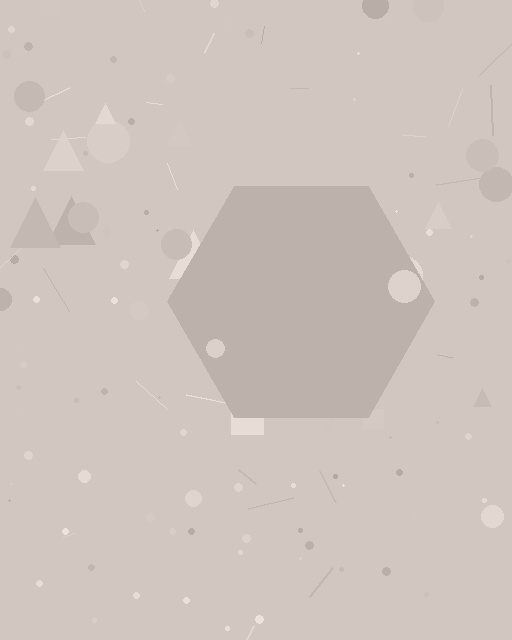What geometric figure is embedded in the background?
A hexagon is embedded in the background.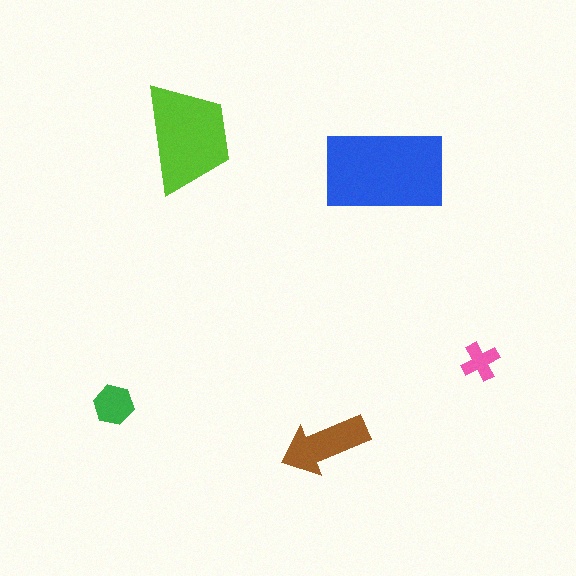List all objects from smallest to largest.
The pink cross, the green hexagon, the brown arrow, the lime trapezoid, the blue rectangle.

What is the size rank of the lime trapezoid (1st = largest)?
2nd.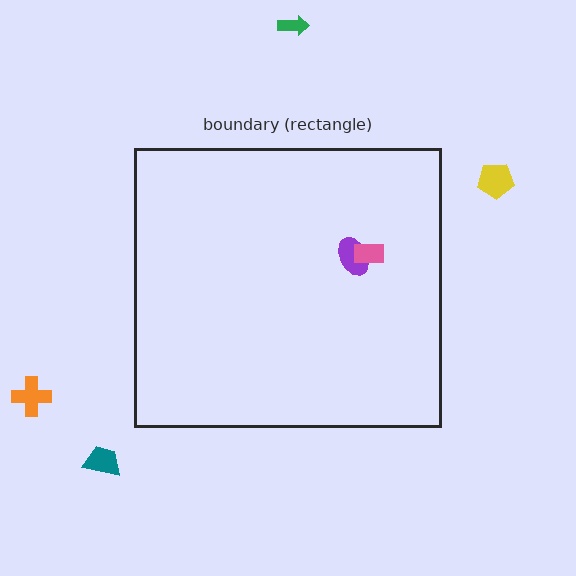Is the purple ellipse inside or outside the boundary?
Inside.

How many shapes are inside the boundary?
2 inside, 4 outside.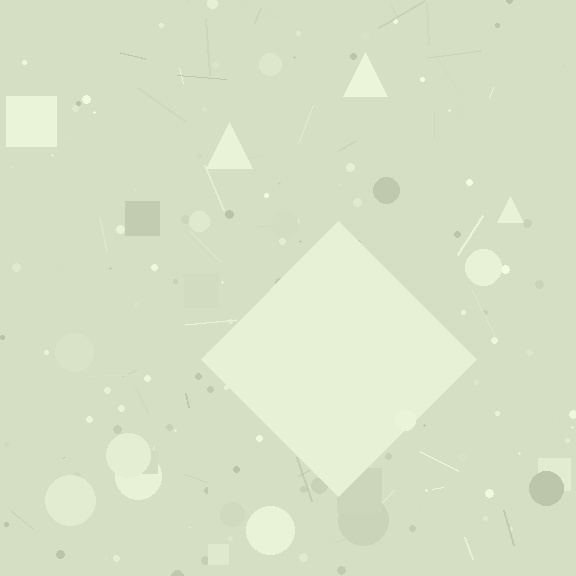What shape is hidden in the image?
A diamond is hidden in the image.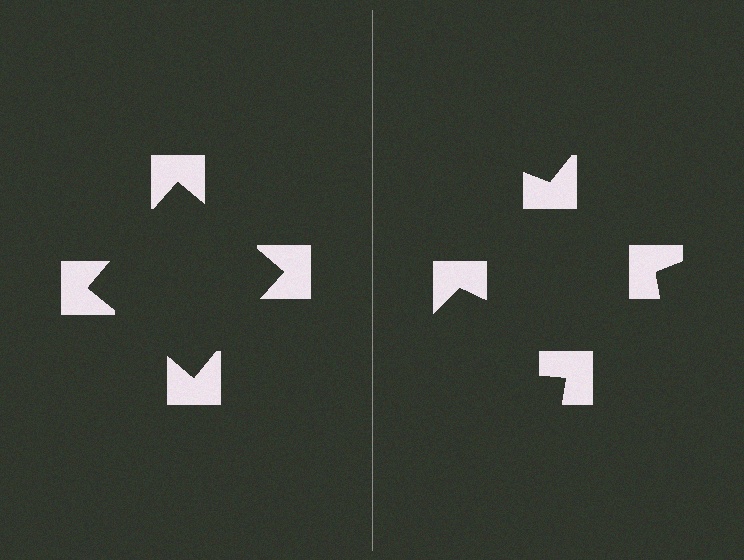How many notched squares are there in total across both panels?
8 — 4 on each side.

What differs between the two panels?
The notched squares are positioned identically on both sides; only the wedge orientations differ. On the left they align to a square; on the right they are misaligned.